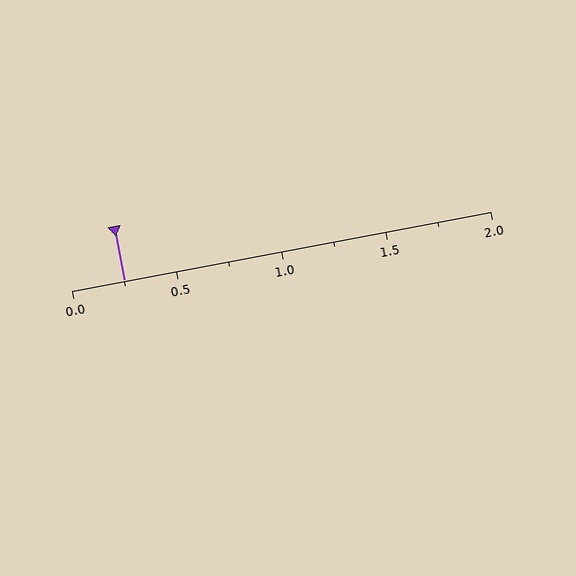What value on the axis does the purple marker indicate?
The marker indicates approximately 0.25.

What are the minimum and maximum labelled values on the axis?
The axis runs from 0.0 to 2.0.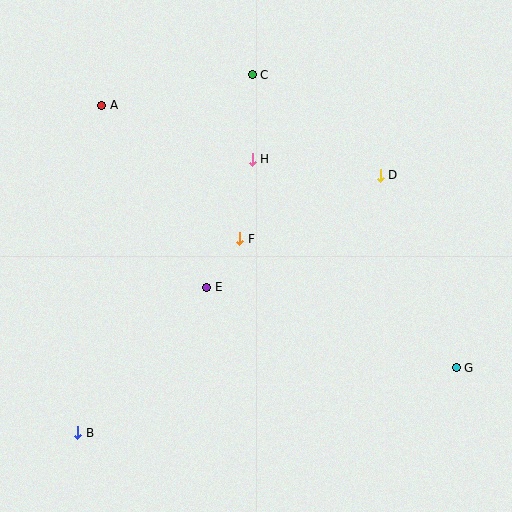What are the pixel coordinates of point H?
Point H is at (252, 159).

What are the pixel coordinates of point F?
Point F is at (240, 239).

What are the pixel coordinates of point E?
Point E is at (207, 287).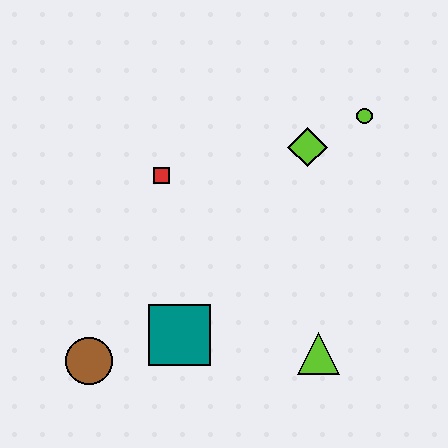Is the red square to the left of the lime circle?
Yes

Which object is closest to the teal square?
The brown circle is closest to the teal square.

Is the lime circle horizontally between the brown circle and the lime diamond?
No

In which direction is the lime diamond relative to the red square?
The lime diamond is to the right of the red square.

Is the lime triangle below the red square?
Yes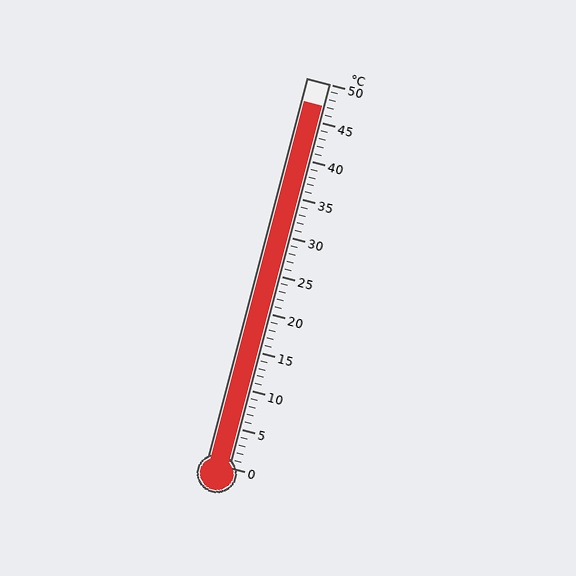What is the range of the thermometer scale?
The thermometer scale ranges from 0°C to 50°C.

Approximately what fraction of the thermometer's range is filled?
The thermometer is filled to approximately 95% of its range.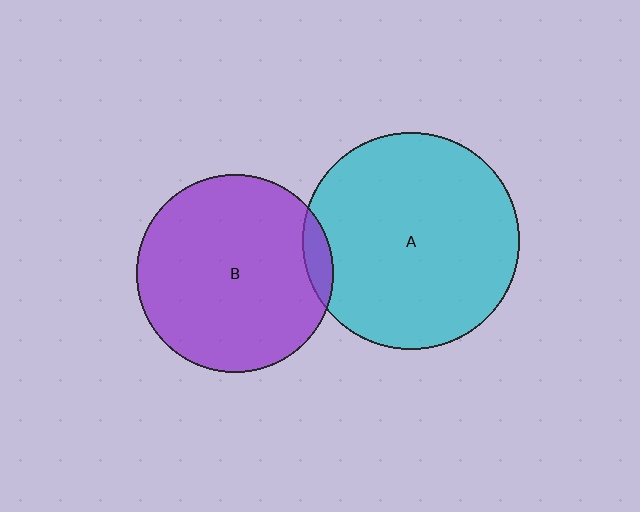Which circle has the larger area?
Circle A (cyan).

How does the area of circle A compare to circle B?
Approximately 1.2 times.